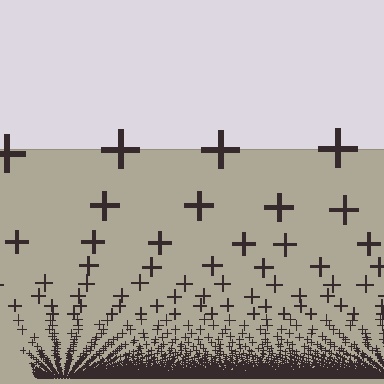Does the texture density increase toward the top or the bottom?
Density increases toward the bottom.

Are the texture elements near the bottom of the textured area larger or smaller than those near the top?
Smaller. The gradient is inverted — elements near the bottom are smaller and denser.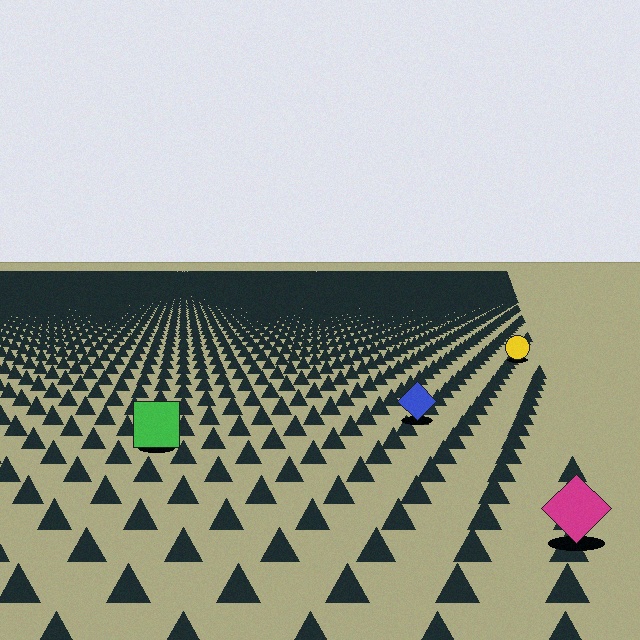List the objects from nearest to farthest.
From nearest to farthest: the magenta diamond, the green square, the blue diamond, the yellow circle.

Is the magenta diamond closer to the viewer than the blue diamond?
Yes. The magenta diamond is closer — you can tell from the texture gradient: the ground texture is coarser near it.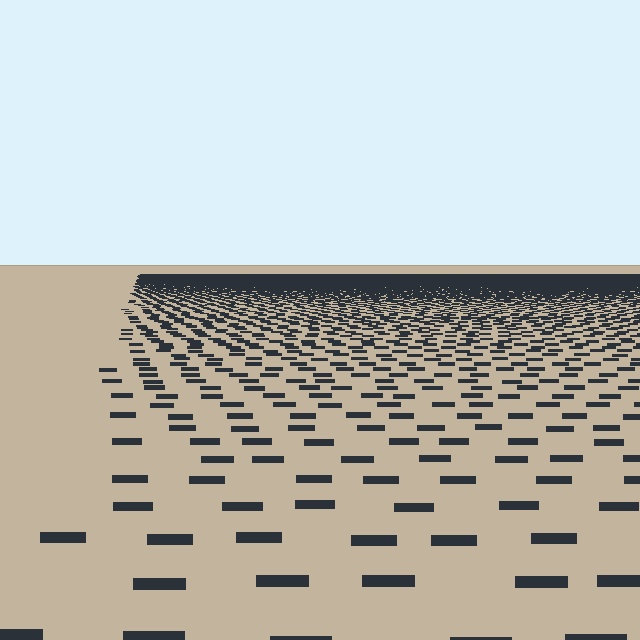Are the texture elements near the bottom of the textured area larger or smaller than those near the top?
Larger. Near the bottom, elements are closer to the viewer and appear at a bigger on-screen size.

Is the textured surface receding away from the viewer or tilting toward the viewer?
The surface is receding away from the viewer. Texture elements get smaller and denser toward the top.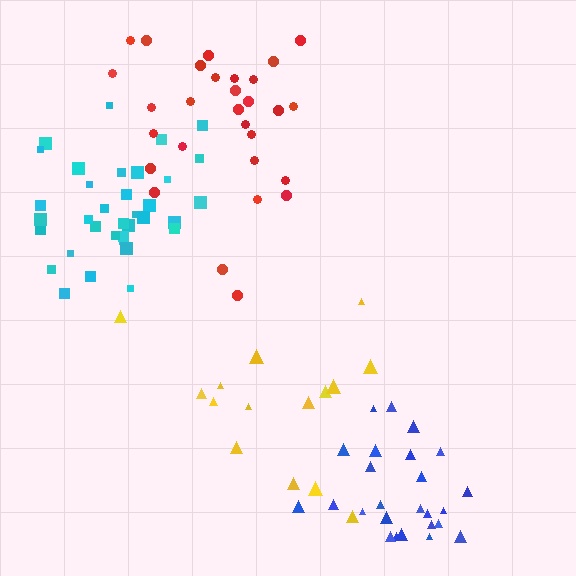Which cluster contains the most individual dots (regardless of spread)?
Cyan (35).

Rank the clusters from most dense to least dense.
cyan, blue, red, yellow.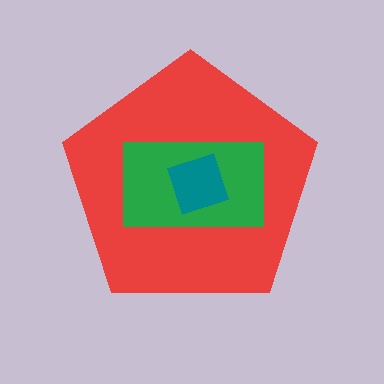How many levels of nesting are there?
3.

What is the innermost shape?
The teal diamond.